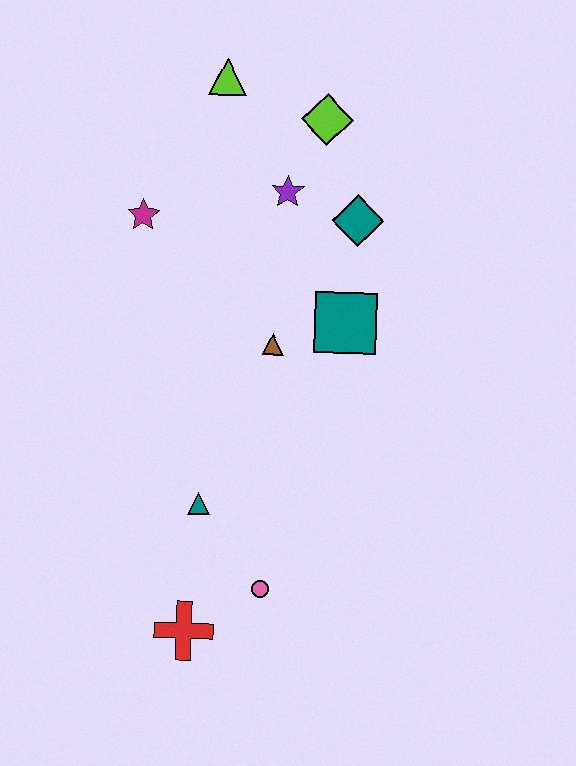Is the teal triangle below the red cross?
No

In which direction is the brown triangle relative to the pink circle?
The brown triangle is above the pink circle.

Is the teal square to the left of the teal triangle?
No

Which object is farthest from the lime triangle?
The red cross is farthest from the lime triangle.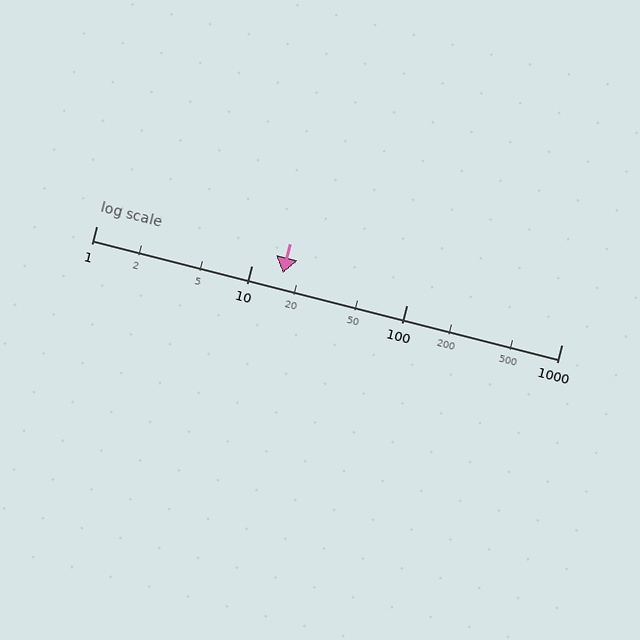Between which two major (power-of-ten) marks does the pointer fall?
The pointer is between 10 and 100.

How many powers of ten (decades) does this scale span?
The scale spans 3 decades, from 1 to 1000.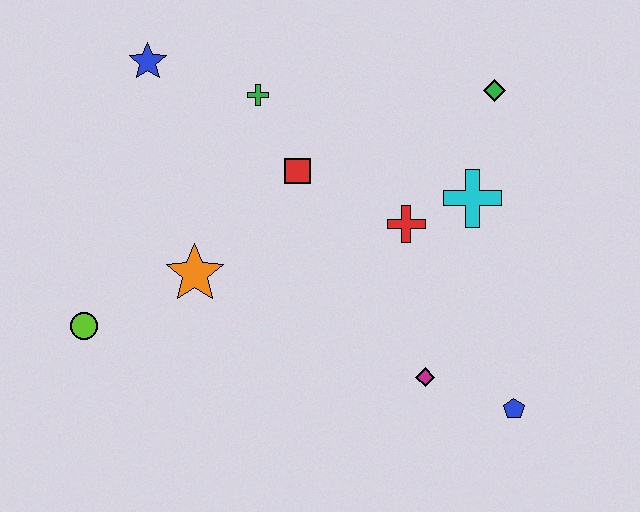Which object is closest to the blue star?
The green cross is closest to the blue star.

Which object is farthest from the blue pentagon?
The blue star is farthest from the blue pentagon.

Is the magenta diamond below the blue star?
Yes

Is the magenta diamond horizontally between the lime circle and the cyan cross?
Yes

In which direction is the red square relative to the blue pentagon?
The red square is above the blue pentagon.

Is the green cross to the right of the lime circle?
Yes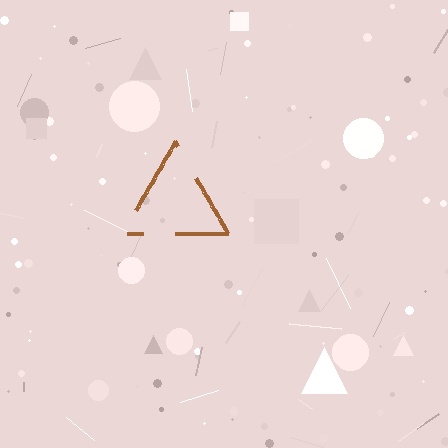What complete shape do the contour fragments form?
The contour fragments form a triangle.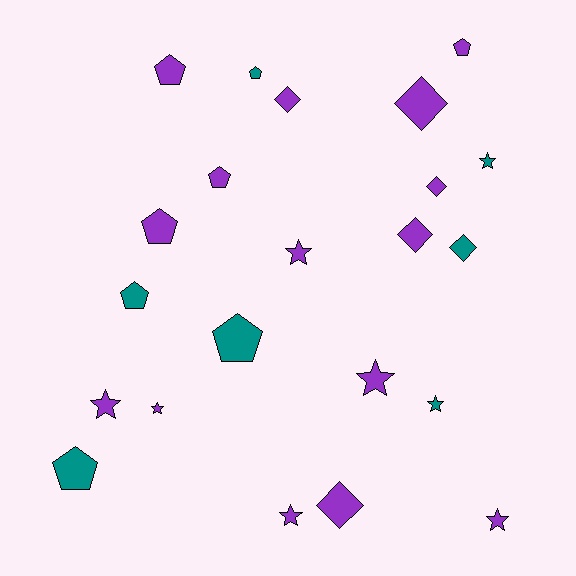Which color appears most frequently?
Purple, with 15 objects.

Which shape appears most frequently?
Pentagon, with 8 objects.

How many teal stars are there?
There are 2 teal stars.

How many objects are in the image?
There are 22 objects.